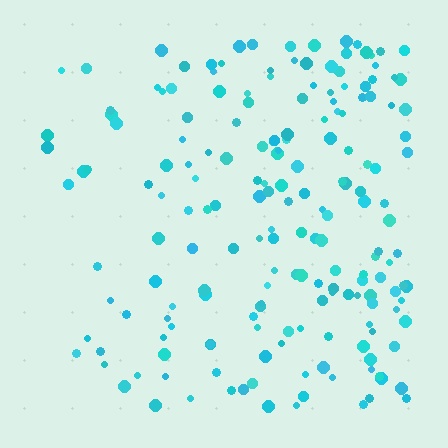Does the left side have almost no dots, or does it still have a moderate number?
Still a moderate number, just noticeably fewer than the right.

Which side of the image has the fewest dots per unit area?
The left.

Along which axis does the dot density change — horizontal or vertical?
Horizontal.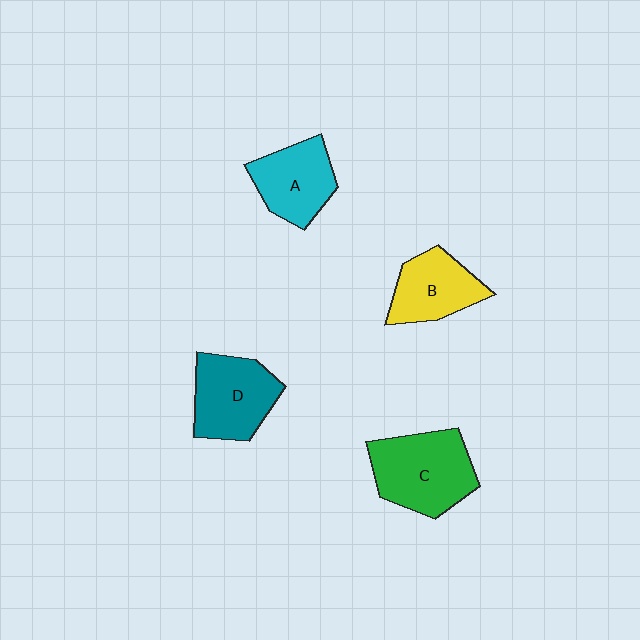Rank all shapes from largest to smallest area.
From largest to smallest: C (green), D (teal), A (cyan), B (yellow).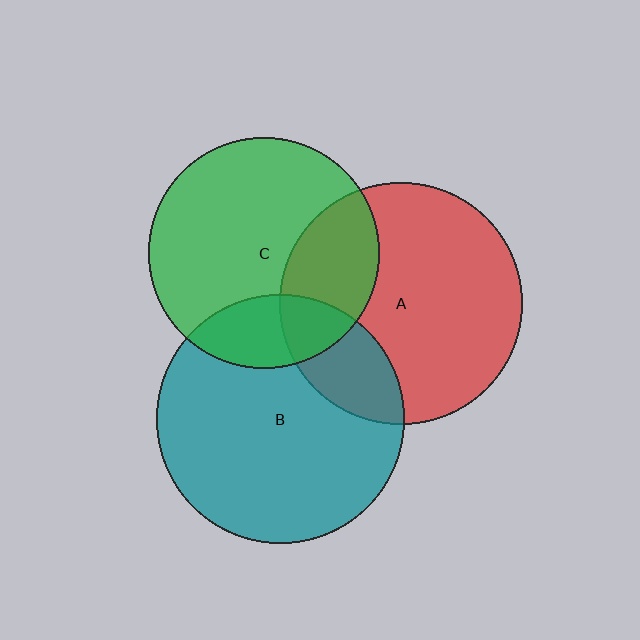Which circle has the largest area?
Circle B (teal).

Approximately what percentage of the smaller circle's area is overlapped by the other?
Approximately 30%.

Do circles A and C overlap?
Yes.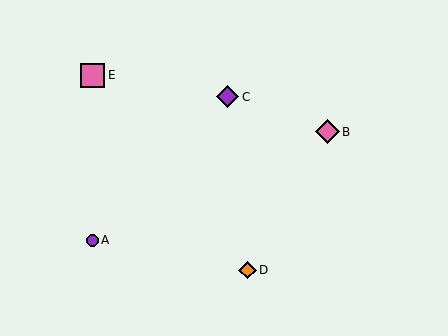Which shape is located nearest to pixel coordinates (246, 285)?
The orange diamond (labeled D) at (247, 270) is nearest to that location.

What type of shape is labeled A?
Shape A is a purple circle.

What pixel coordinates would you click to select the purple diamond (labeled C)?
Click at (228, 97) to select the purple diamond C.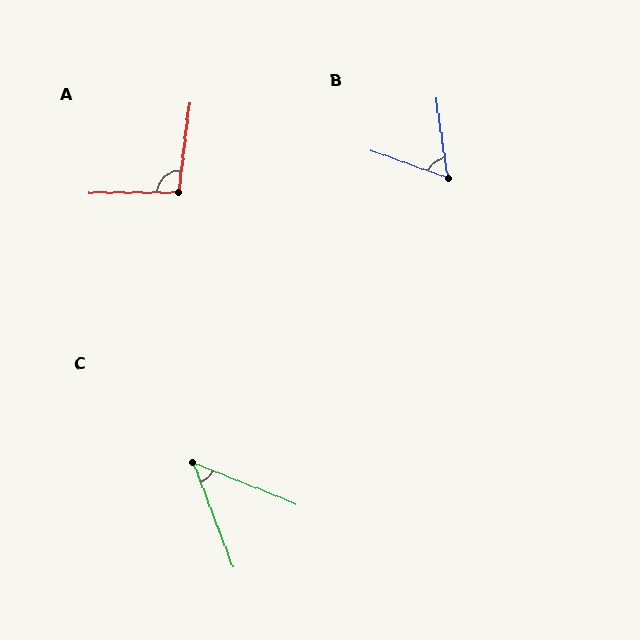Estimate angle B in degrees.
Approximately 62 degrees.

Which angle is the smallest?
C, at approximately 47 degrees.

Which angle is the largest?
A, at approximately 97 degrees.